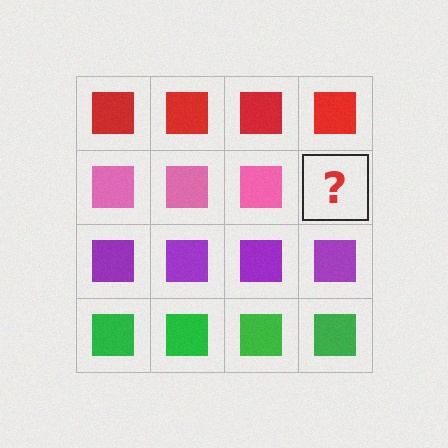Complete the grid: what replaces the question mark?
The question mark should be replaced with a pink square.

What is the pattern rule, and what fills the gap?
The rule is that each row has a consistent color. The gap should be filled with a pink square.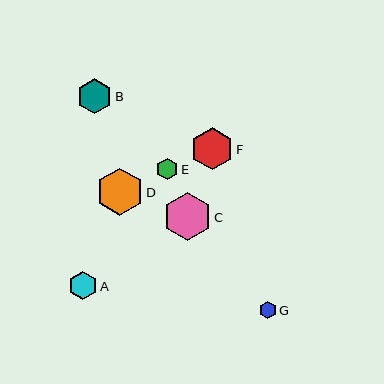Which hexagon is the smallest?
Hexagon G is the smallest with a size of approximately 17 pixels.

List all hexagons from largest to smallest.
From largest to smallest: C, D, F, B, A, E, G.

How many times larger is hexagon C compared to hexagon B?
Hexagon C is approximately 1.4 times the size of hexagon B.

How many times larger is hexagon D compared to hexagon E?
Hexagon D is approximately 2.2 times the size of hexagon E.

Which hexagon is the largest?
Hexagon C is the largest with a size of approximately 48 pixels.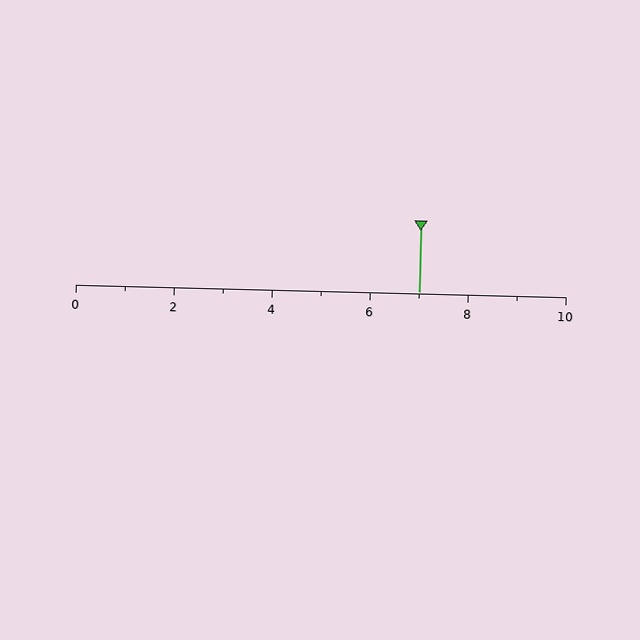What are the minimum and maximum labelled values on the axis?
The axis runs from 0 to 10.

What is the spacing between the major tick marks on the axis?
The major ticks are spaced 2 apart.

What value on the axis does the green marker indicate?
The marker indicates approximately 7.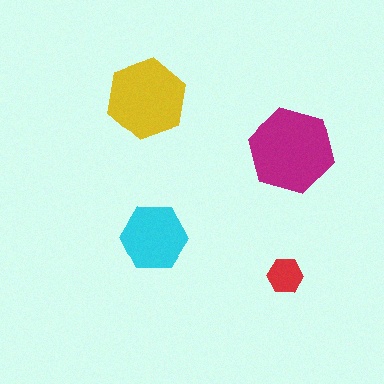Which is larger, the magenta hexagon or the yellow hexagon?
The magenta one.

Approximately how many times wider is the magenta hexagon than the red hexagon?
About 2.5 times wider.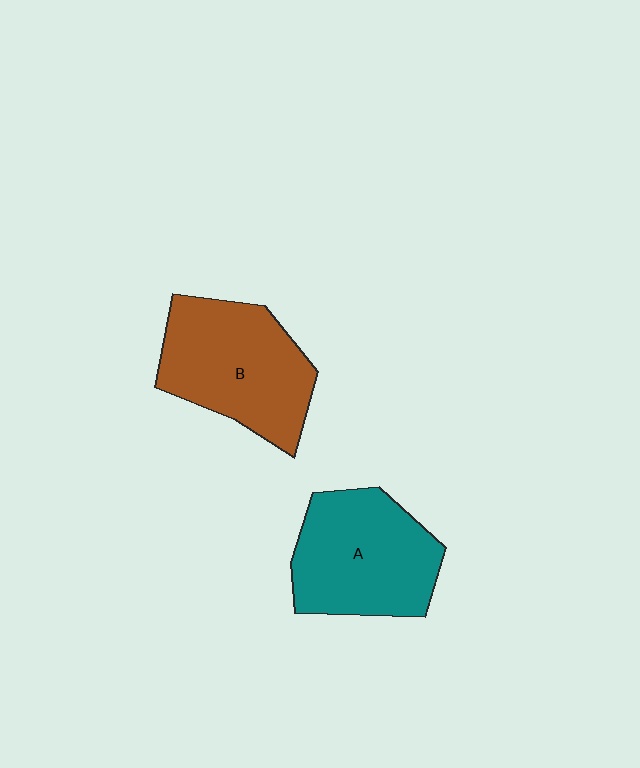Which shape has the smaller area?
Shape A (teal).